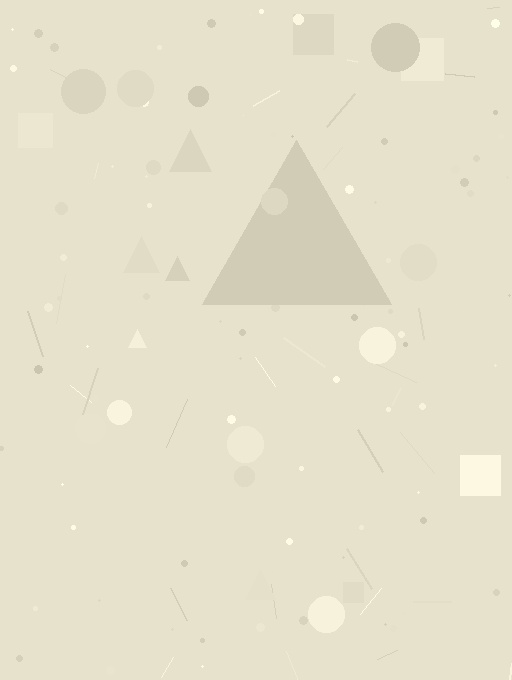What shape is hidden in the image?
A triangle is hidden in the image.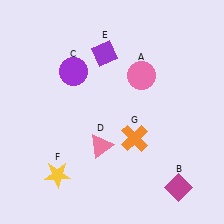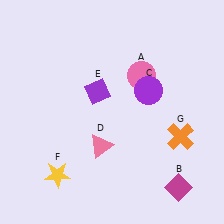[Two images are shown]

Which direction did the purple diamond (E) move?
The purple diamond (E) moved down.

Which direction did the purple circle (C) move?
The purple circle (C) moved right.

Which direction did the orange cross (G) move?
The orange cross (G) moved right.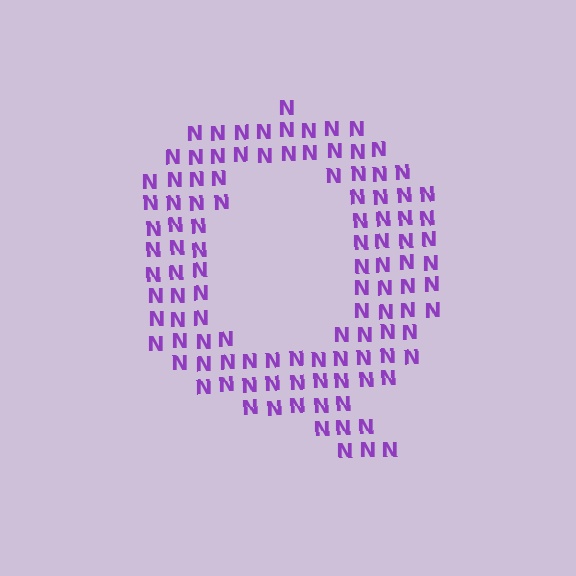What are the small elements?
The small elements are letter N's.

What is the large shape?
The large shape is the letter Q.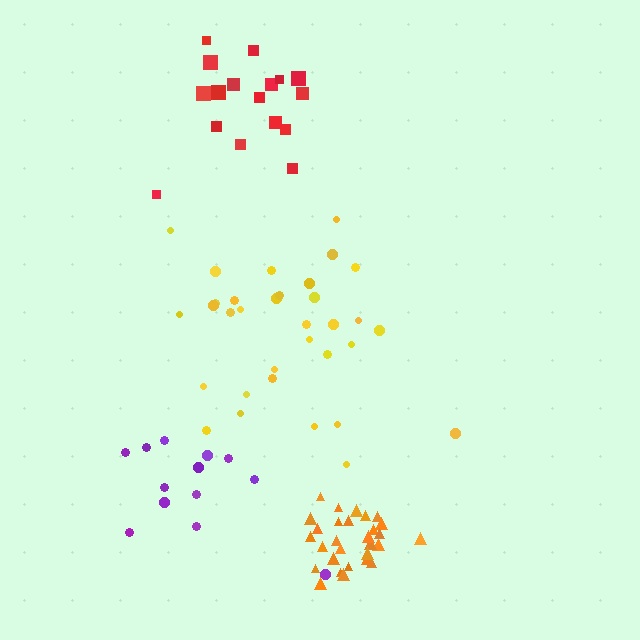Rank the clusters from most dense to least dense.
orange, red, yellow, purple.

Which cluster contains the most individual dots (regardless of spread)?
Yellow (33).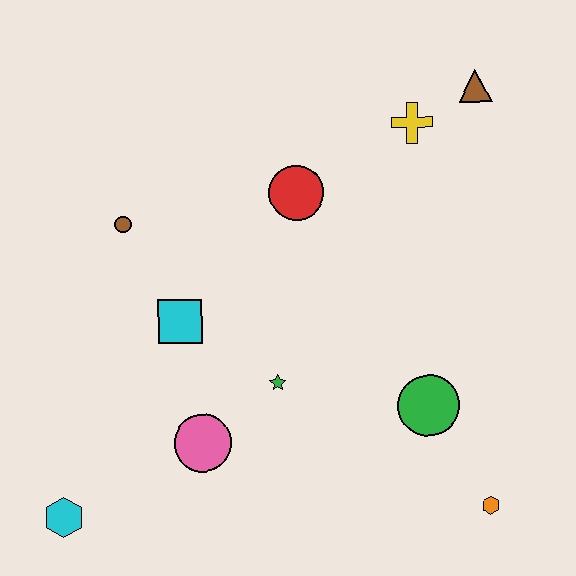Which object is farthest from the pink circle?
The brown triangle is farthest from the pink circle.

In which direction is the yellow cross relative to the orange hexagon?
The yellow cross is above the orange hexagon.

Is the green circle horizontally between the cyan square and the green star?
No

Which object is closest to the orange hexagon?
The green circle is closest to the orange hexagon.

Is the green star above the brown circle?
No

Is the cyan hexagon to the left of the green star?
Yes